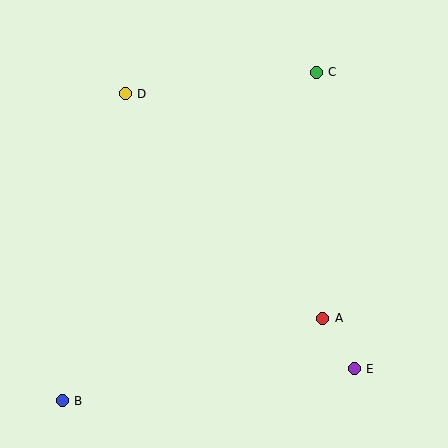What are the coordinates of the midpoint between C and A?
The midpoint between C and A is at (320, 195).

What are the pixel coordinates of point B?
Point B is at (62, 401).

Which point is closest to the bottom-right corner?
Point E is closest to the bottom-right corner.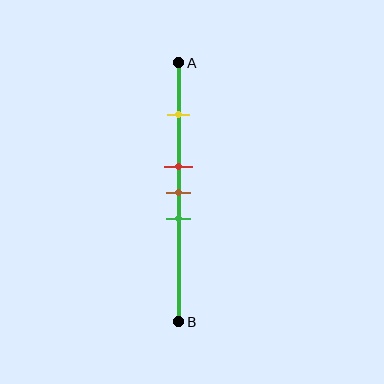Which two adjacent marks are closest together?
The red and brown marks are the closest adjacent pair.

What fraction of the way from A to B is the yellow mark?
The yellow mark is approximately 20% (0.2) of the way from A to B.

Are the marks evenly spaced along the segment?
No, the marks are not evenly spaced.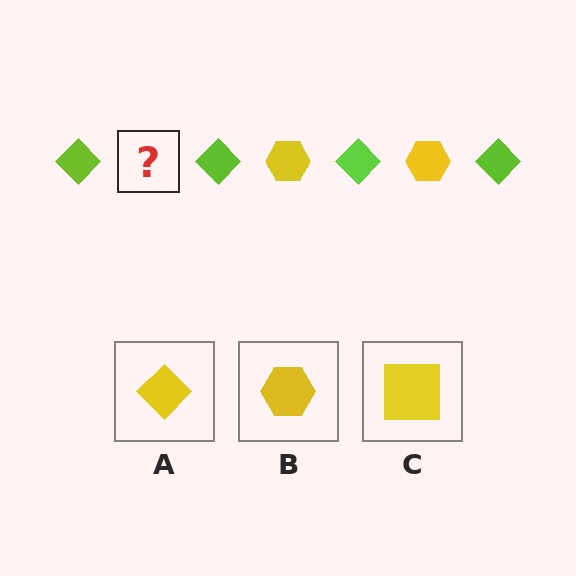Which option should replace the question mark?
Option B.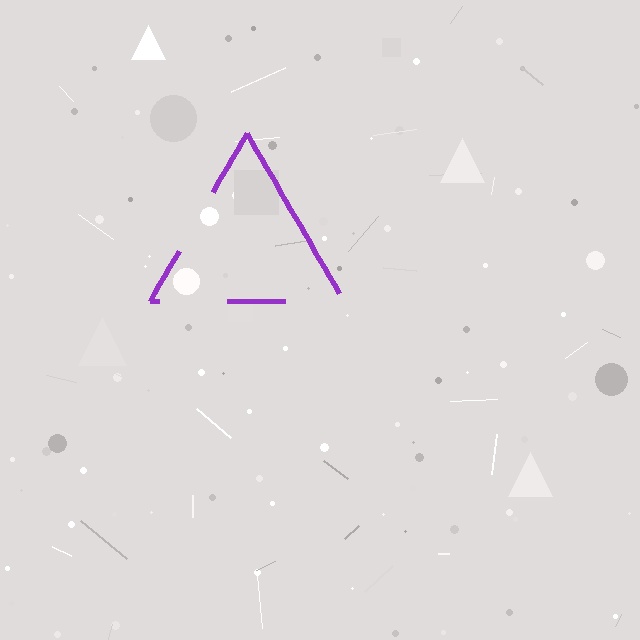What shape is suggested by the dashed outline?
The dashed outline suggests a triangle.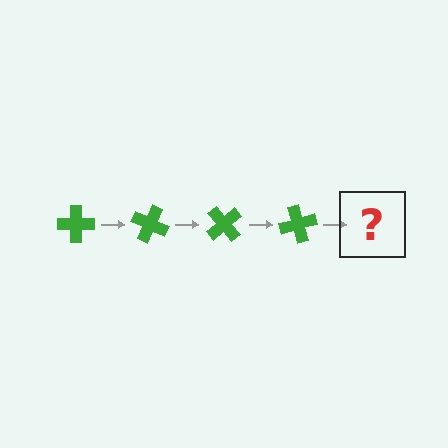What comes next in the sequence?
The next element should be a green cross rotated 100 degrees.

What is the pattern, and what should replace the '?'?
The pattern is that the cross rotates 25 degrees each step. The '?' should be a green cross rotated 100 degrees.